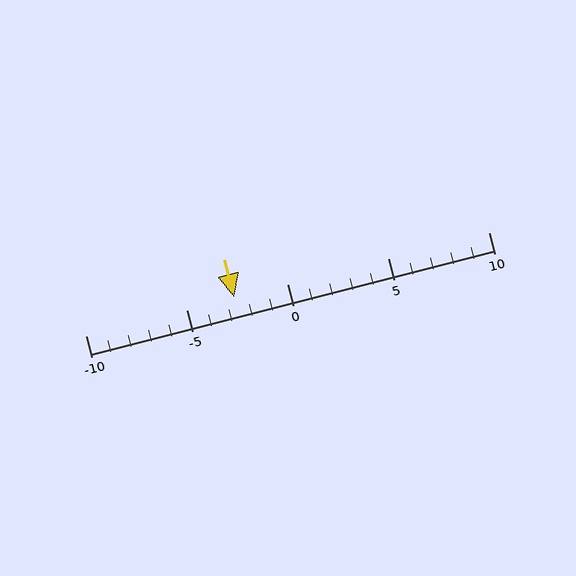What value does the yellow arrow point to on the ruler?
The yellow arrow points to approximately -3.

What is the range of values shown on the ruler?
The ruler shows values from -10 to 10.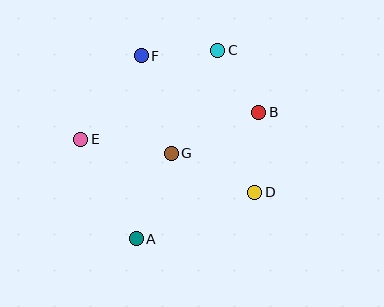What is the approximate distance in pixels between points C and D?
The distance between C and D is approximately 147 pixels.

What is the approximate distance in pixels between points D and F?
The distance between D and F is approximately 178 pixels.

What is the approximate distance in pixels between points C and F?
The distance between C and F is approximately 76 pixels.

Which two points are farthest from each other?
Points A and C are farthest from each other.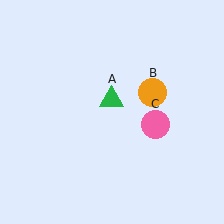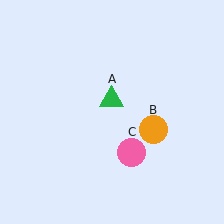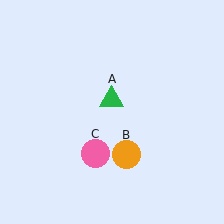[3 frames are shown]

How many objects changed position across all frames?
2 objects changed position: orange circle (object B), pink circle (object C).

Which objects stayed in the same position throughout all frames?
Green triangle (object A) remained stationary.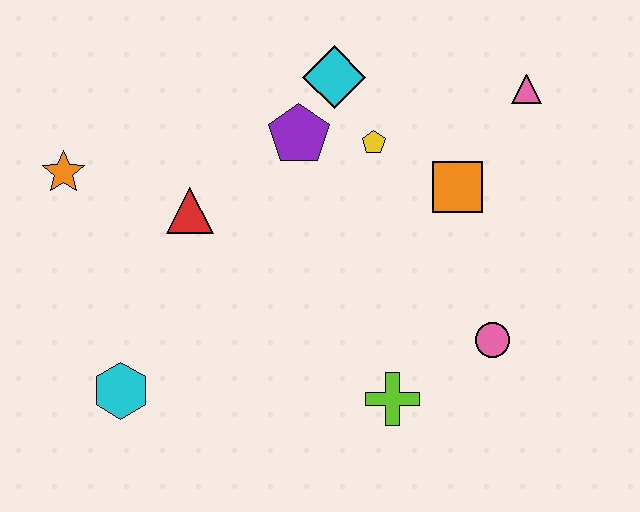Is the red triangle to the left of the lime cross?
Yes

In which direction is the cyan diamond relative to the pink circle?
The cyan diamond is above the pink circle.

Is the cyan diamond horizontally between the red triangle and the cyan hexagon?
No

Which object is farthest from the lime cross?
The orange star is farthest from the lime cross.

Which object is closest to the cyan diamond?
The purple pentagon is closest to the cyan diamond.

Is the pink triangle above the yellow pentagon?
Yes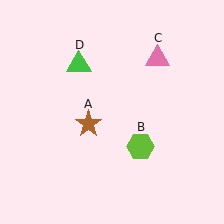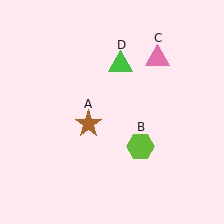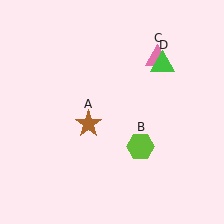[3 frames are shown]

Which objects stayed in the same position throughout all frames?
Brown star (object A) and lime hexagon (object B) and pink triangle (object C) remained stationary.